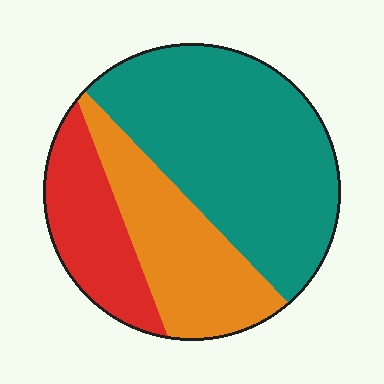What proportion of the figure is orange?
Orange takes up about one quarter (1/4) of the figure.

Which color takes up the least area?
Red, at roughly 20%.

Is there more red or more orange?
Orange.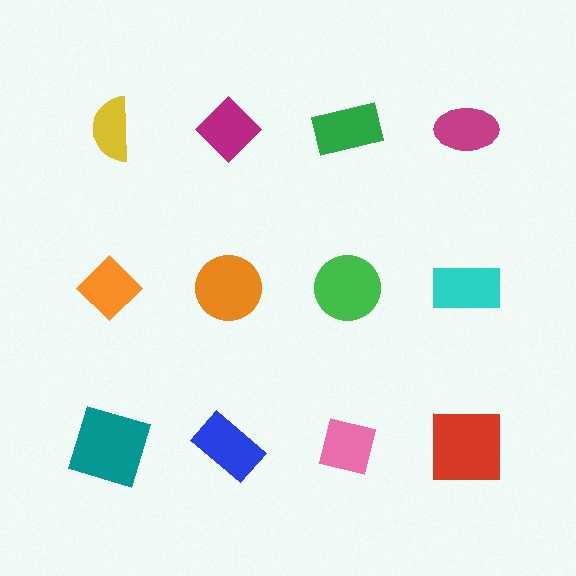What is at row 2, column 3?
A green circle.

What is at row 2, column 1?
An orange diamond.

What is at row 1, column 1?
A yellow semicircle.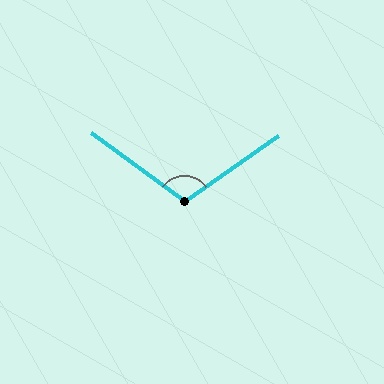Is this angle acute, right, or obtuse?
It is obtuse.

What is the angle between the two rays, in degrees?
Approximately 109 degrees.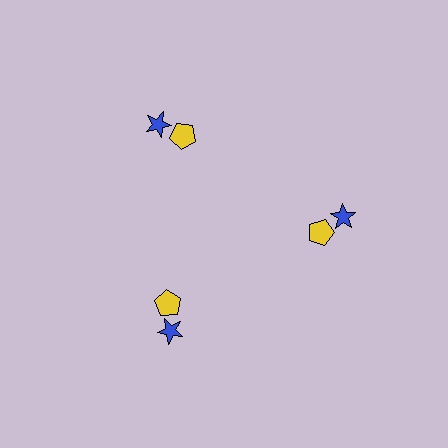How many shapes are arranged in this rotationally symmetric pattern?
There are 6 shapes, arranged in 3 groups of 2.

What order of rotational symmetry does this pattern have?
This pattern has 3-fold rotational symmetry.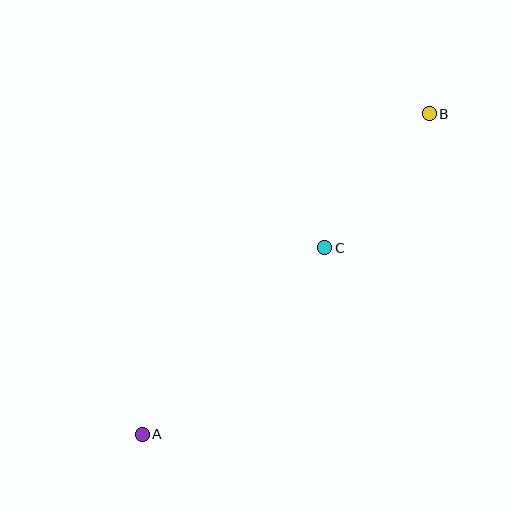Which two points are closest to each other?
Points B and C are closest to each other.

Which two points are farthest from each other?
Points A and B are farthest from each other.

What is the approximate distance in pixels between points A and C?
The distance between A and C is approximately 261 pixels.